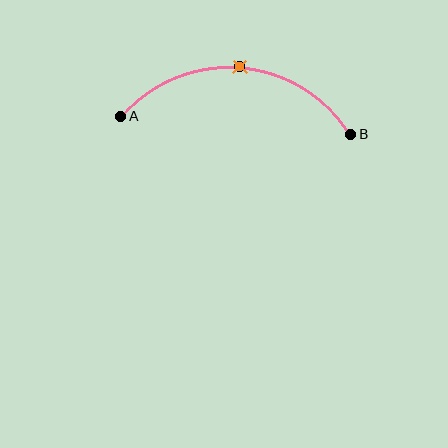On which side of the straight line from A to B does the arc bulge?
The arc bulges above the straight line connecting A and B.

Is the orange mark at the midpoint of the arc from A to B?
Yes. The orange mark lies on the arc at equal arc-length from both A and B — it is the arc midpoint.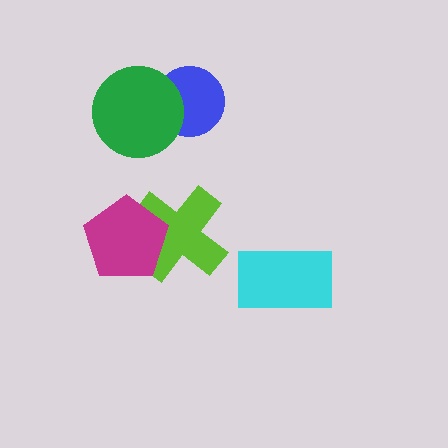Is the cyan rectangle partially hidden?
No, no other shape covers it.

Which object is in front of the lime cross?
The magenta pentagon is in front of the lime cross.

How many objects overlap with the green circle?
1 object overlaps with the green circle.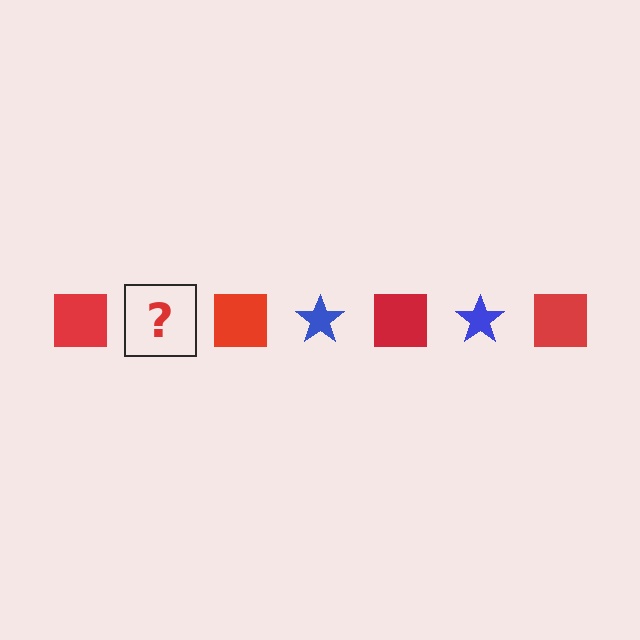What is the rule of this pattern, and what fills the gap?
The rule is that the pattern alternates between red square and blue star. The gap should be filled with a blue star.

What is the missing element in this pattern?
The missing element is a blue star.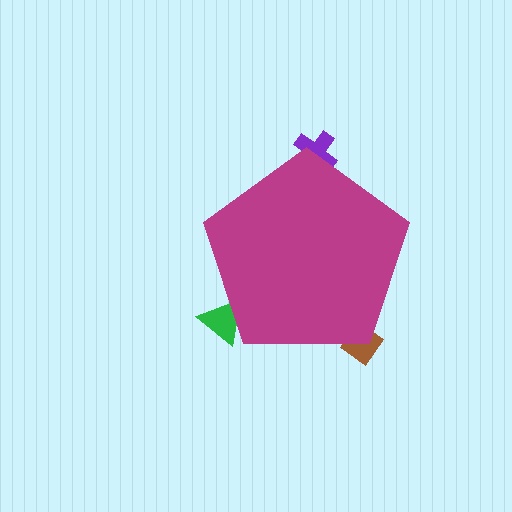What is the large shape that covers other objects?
A magenta pentagon.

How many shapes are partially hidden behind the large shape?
3 shapes are partially hidden.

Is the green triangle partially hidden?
Yes, the green triangle is partially hidden behind the magenta pentagon.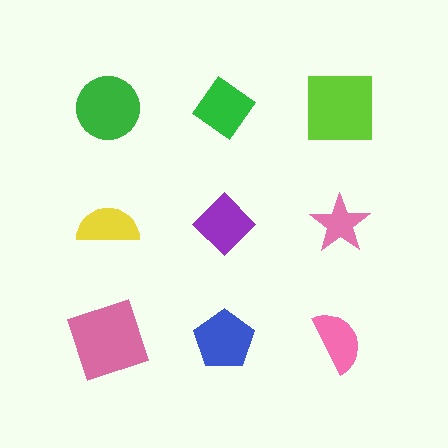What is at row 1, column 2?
A green diamond.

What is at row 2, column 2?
A purple diamond.